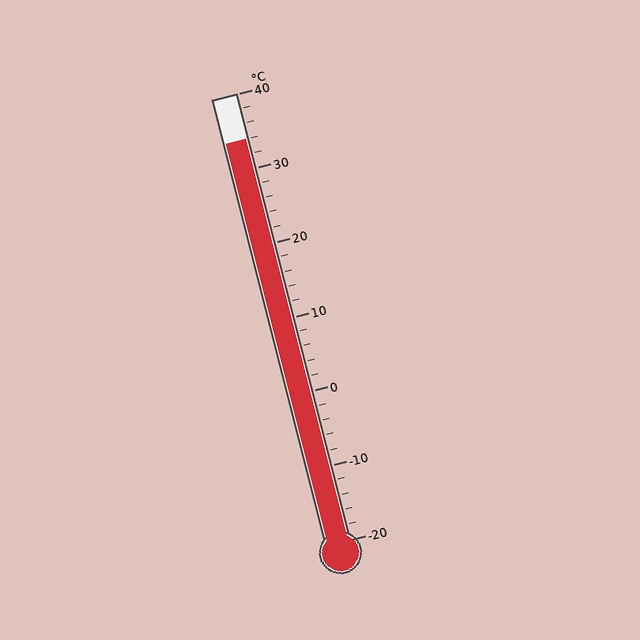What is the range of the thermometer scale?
The thermometer scale ranges from -20°C to 40°C.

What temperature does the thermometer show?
The thermometer shows approximately 34°C.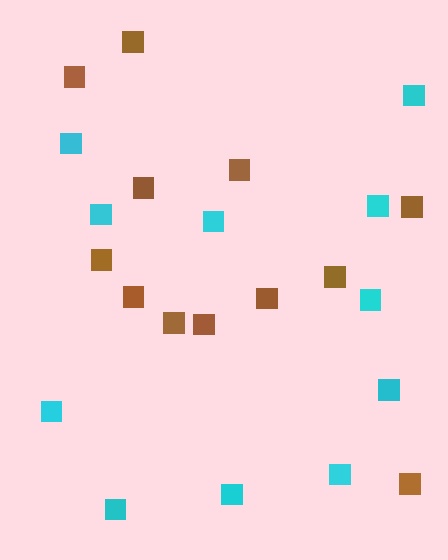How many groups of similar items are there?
There are 2 groups: one group of cyan squares (11) and one group of brown squares (12).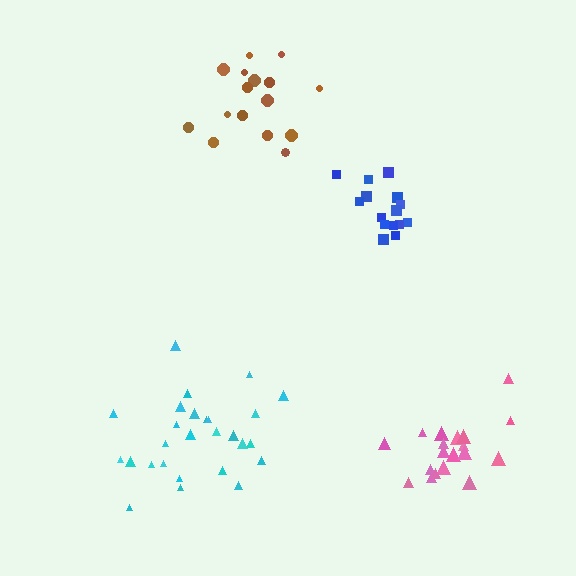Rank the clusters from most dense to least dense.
pink, blue, cyan, brown.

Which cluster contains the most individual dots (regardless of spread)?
Cyan (27).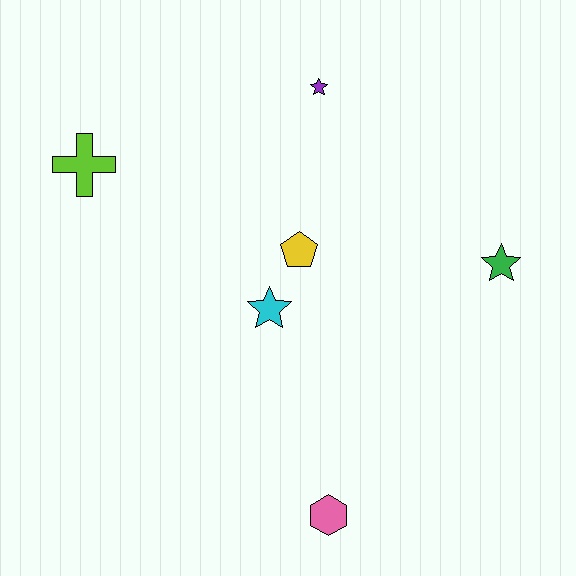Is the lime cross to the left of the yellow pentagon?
Yes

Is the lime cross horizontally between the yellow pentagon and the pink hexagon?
No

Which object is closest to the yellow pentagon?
The cyan star is closest to the yellow pentagon.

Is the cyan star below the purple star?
Yes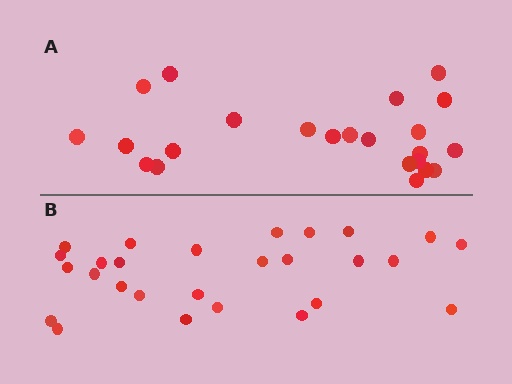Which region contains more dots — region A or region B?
Region B (the bottom region) has more dots.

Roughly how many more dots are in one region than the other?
Region B has about 4 more dots than region A.